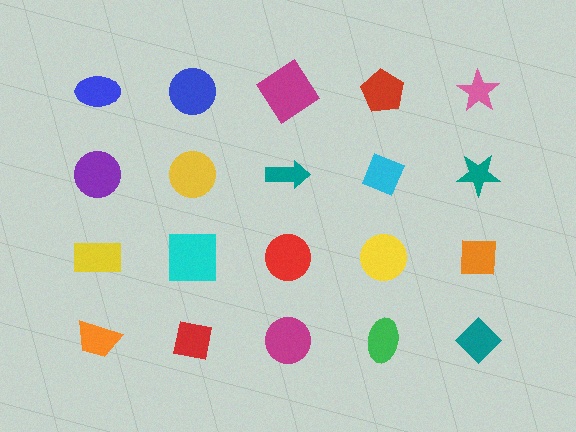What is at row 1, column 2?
A blue circle.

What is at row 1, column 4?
A red pentagon.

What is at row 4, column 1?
An orange trapezoid.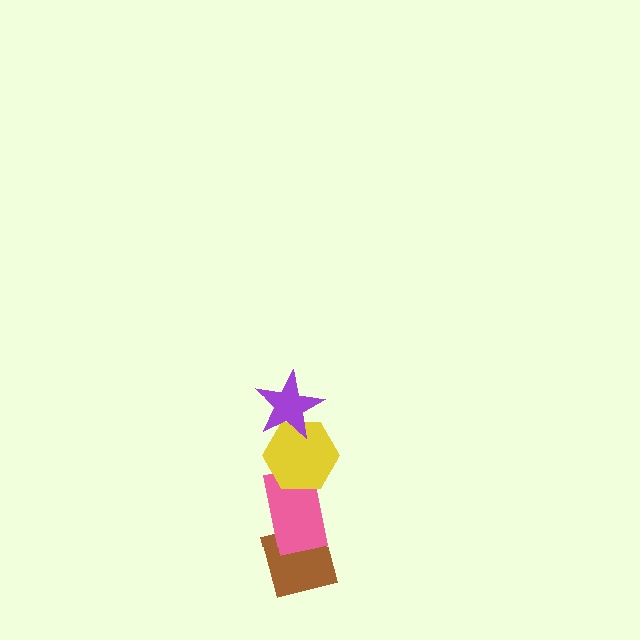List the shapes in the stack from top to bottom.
From top to bottom: the purple star, the yellow hexagon, the pink rectangle, the brown square.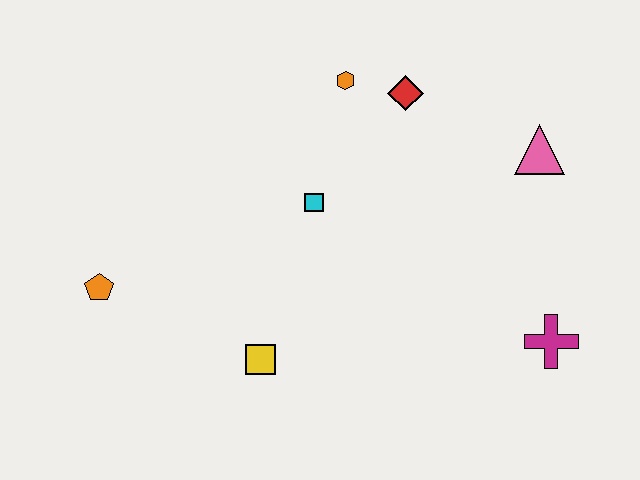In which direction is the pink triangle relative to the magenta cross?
The pink triangle is above the magenta cross.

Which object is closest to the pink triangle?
The red diamond is closest to the pink triangle.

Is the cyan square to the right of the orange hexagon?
No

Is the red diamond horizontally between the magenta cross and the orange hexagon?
Yes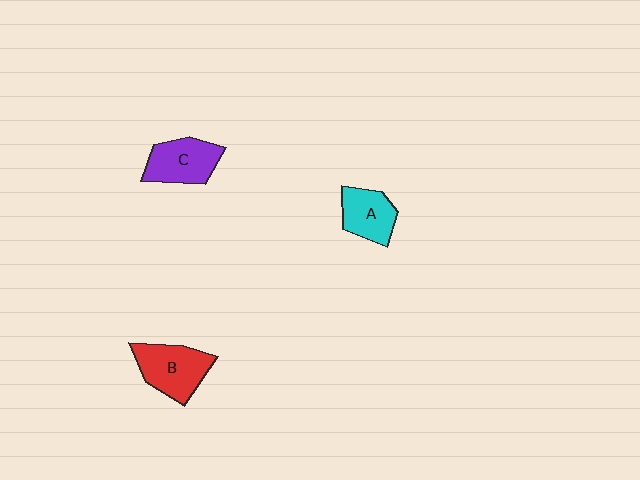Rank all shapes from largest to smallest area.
From largest to smallest: B (red), C (purple), A (cyan).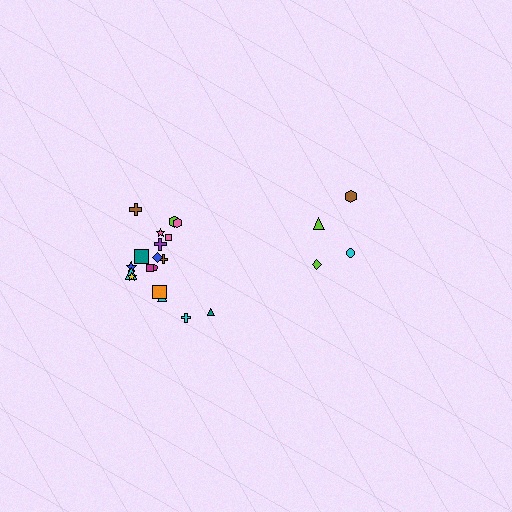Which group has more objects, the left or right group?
The left group.